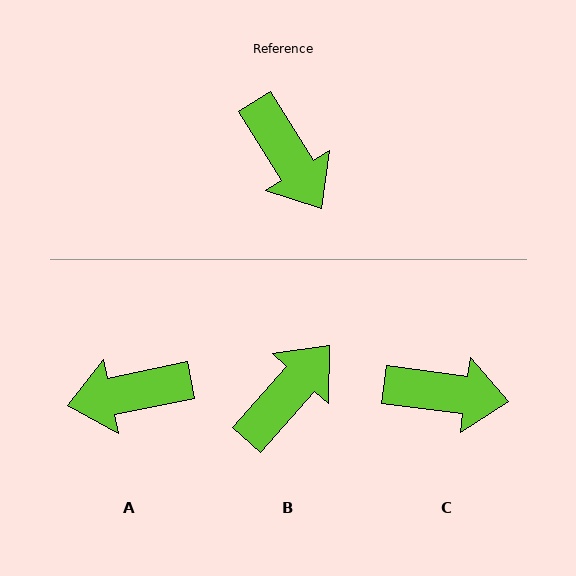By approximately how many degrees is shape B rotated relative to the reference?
Approximately 107 degrees counter-clockwise.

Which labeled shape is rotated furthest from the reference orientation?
A, about 110 degrees away.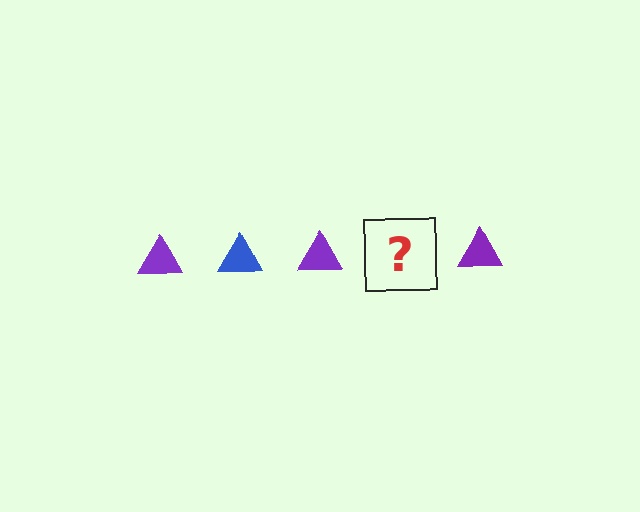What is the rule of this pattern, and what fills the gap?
The rule is that the pattern cycles through purple, blue triangles. The gap should be filled with a blue triangle.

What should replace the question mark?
The question mark should be replaced with a blue triangle.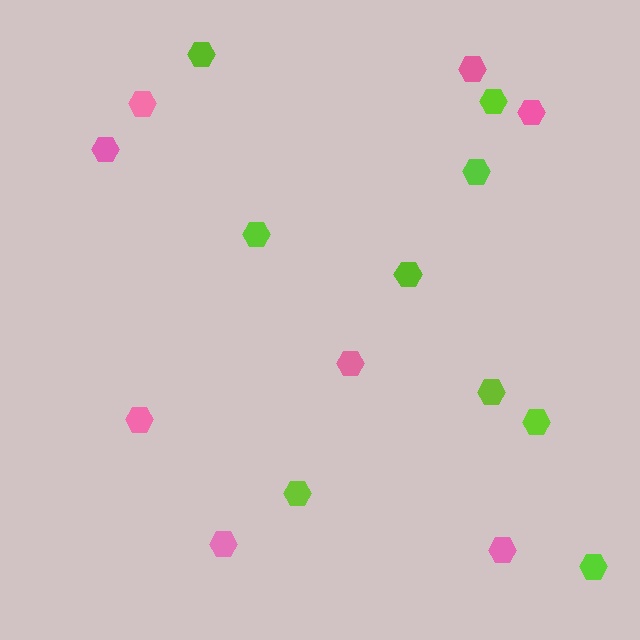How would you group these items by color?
There are 2 groups: one group of pink hexagons (8) and one group of lime hexagons (9).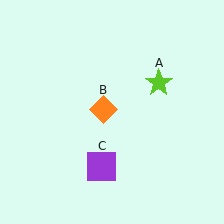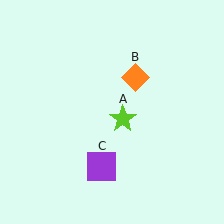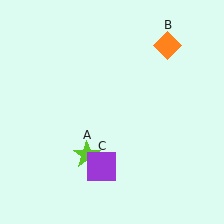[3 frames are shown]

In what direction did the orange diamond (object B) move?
The orange diamond (object B) moved up and to the right.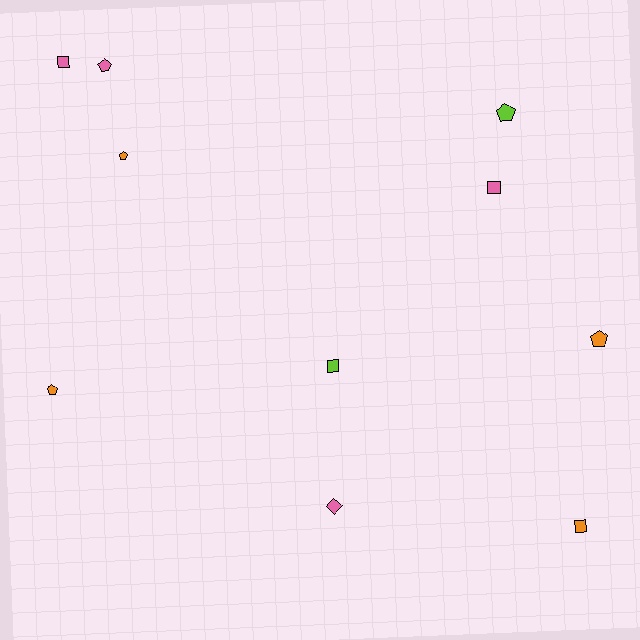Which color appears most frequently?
Pink, with 4 objects.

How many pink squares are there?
There are 2 pink squares.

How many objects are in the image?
There are 10 objects.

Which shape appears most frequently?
Pentagon, with 5 objects.